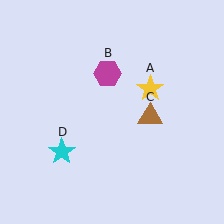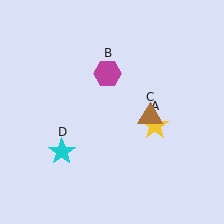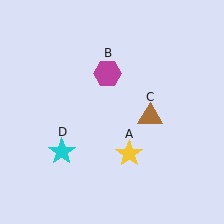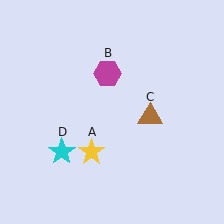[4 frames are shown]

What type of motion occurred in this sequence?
The yellow star (object A) rotated clockwise around the center of the scene.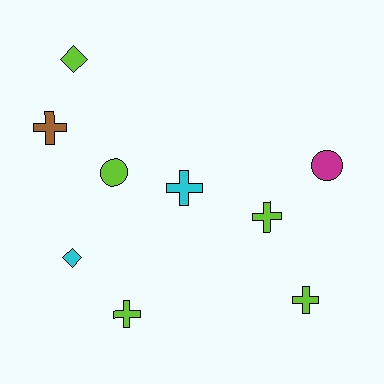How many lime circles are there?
There is 1 lime circle.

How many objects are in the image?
There are 9 objects.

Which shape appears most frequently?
Cross, with 5 objects.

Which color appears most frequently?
Lime, with 5 objects.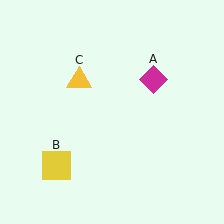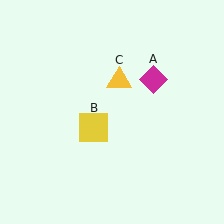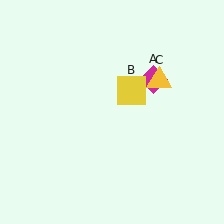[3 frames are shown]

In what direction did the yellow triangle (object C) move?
The yellow triangle (object C) moved right.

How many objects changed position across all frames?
2 objects changed position: yellow square (object B), yellow triangle (object C).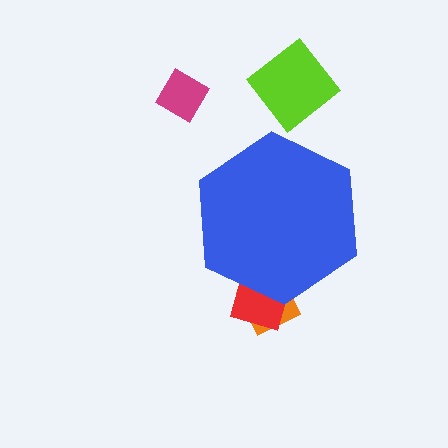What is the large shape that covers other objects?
A blue hexagon.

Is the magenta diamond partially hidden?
No, the magenta diamond is fully visible.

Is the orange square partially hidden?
Yes, the orange square is partially hidden behind the blue hexagon.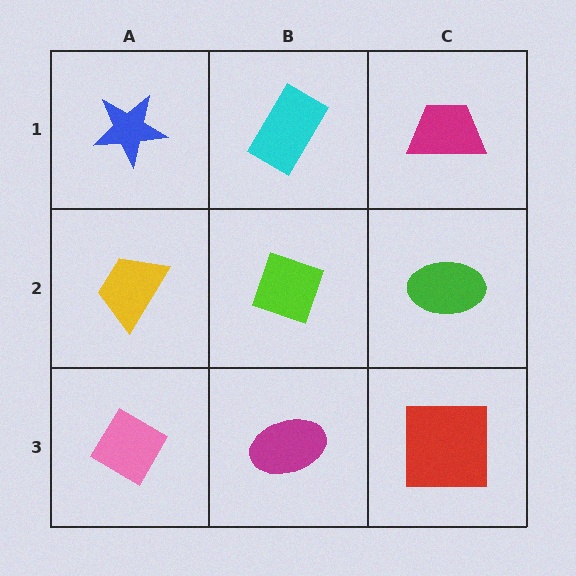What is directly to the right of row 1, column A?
A cyan rectangle.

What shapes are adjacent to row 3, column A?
A yellow trapezoid (row 2, column A), a magenta ellipse (row 3, column B).